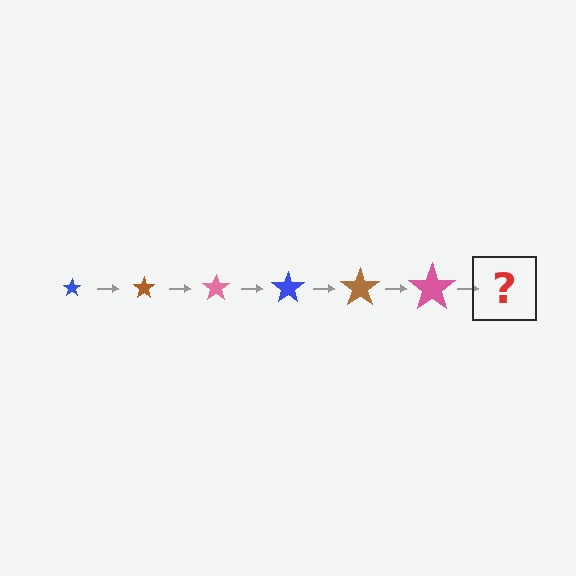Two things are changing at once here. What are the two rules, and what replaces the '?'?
The two rules are that the star grows larger each step and the color cycles through blue, brown, and pink. The '?' should be a blue star, larger than the previous one.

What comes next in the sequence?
The next element should be a blue star, larger than the previous one.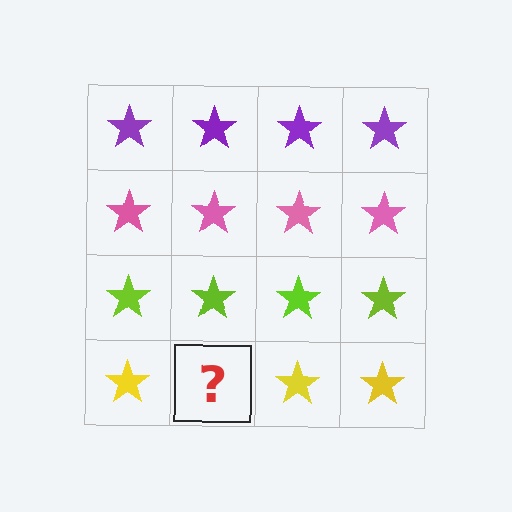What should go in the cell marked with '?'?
The missing cell should contain a yellow star.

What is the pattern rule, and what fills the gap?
The rule is that each row has a consistent color. The gap should be filled with a yellow star.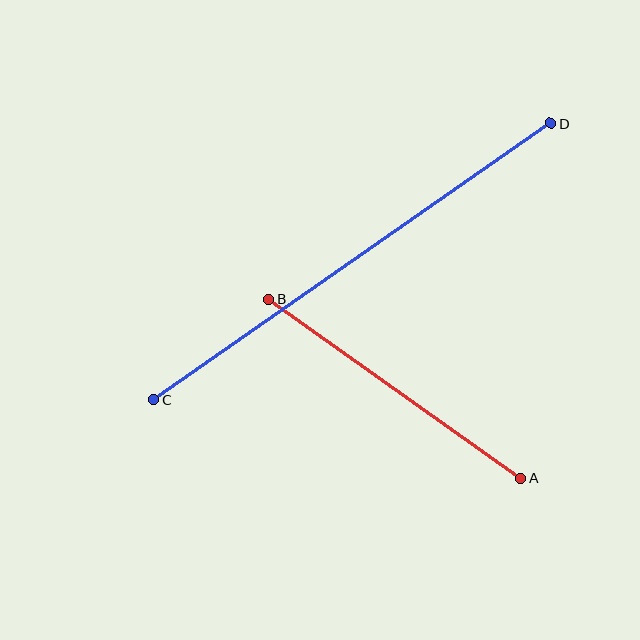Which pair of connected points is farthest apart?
Points C and D are farthest apart.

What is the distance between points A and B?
The distance is approximately 309 pixels.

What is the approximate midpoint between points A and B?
The midpoint is at approximately (395, 389) pixels.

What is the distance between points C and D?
The distance is approximately 484 pixels.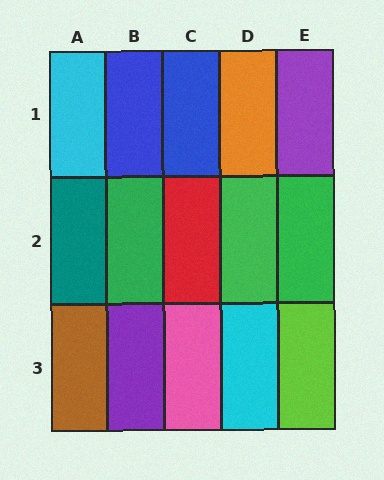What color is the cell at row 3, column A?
Brown.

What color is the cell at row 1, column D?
Orange.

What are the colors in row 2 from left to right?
Teal, green, red, green, green.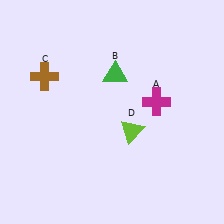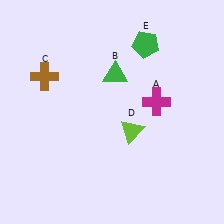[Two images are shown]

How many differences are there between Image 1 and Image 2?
There is 1 difference between the two images.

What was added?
A green pentagon (E) was added in Image 2.